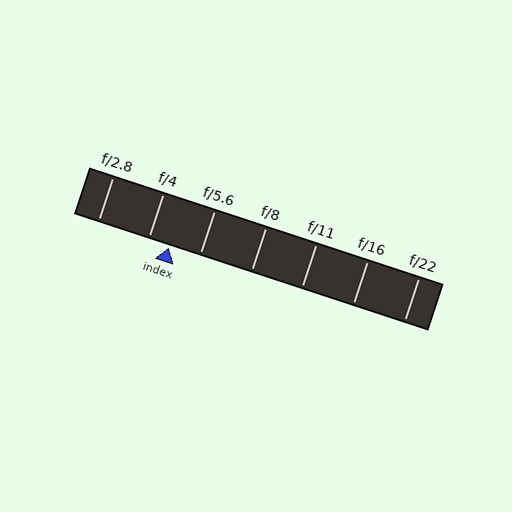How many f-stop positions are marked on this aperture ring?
There are 7 f-stop positions marked.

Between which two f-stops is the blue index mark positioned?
The index mark is between f/4 and f/5.6.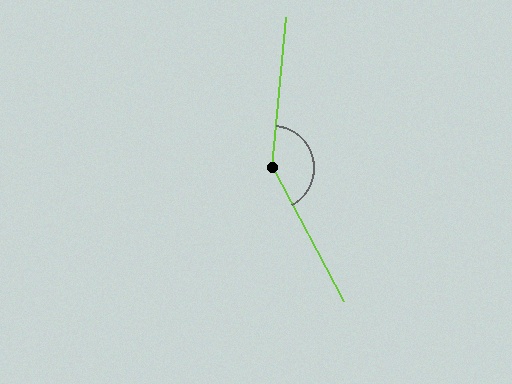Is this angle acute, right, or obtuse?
It is obtuse.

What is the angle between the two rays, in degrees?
Approximately 146 degrees.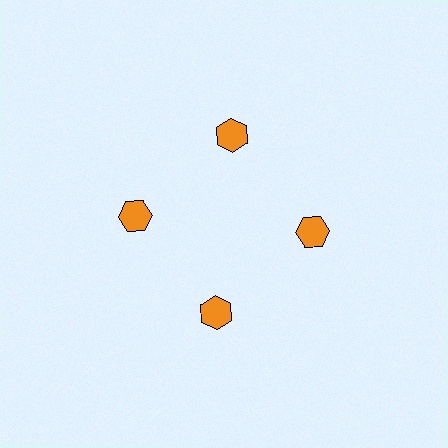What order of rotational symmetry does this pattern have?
This pattern has 4-fold rotational symmetry.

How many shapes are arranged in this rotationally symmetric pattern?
There are 4 shapes, arranged in 4 groups of 1.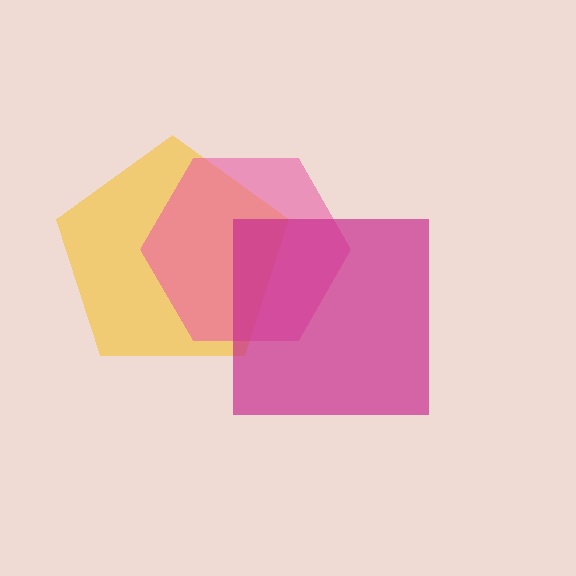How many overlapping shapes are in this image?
There are 3 overlapping shapes in the image.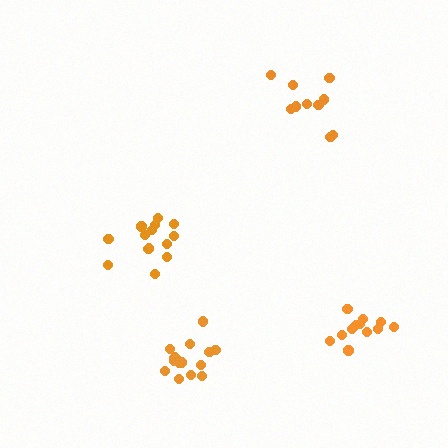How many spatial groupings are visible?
There are 4 spatial groupings.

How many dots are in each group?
Group 1: 10 dots, Group 2: 16 dots, Group 3: 12 dots, Group 4: 14 dots (52 total).